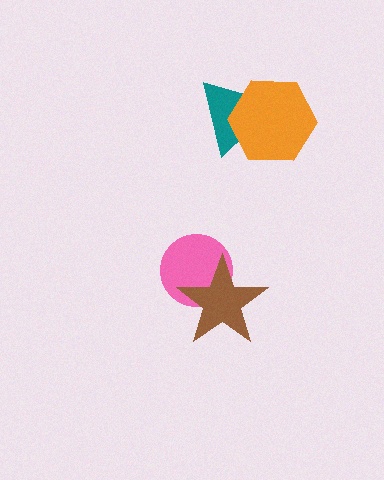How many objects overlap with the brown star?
1 object overlaps with the brown star.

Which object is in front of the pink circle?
The brown star is in front of the pink circle.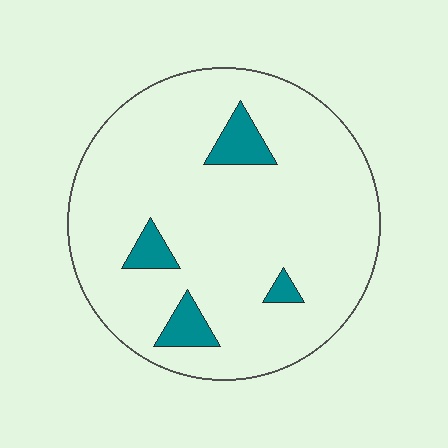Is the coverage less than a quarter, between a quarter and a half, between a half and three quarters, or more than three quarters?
Less than a quarter.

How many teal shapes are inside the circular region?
4.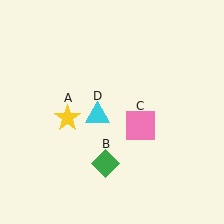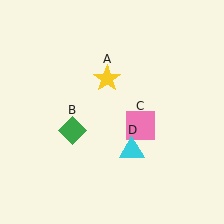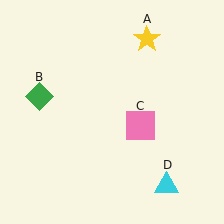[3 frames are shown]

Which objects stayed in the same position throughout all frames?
Pink square (object C) remained stationary.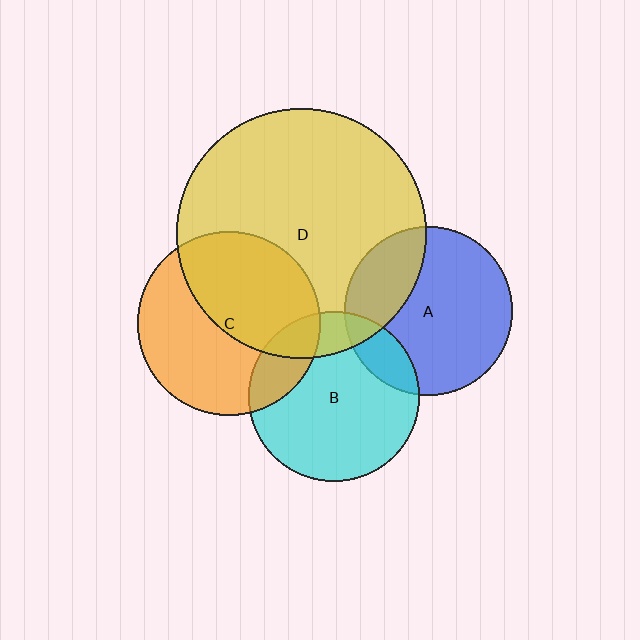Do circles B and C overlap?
Yes.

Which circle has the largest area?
Circle D (yellow).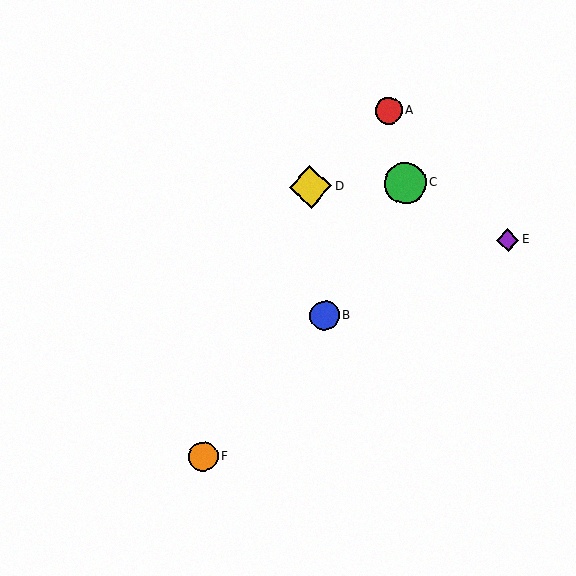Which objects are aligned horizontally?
Objects C, D are aligned horizontally.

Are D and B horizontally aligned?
No, D is at y≈187 and B is at y≈316.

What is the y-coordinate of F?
Object F is at y≈457.